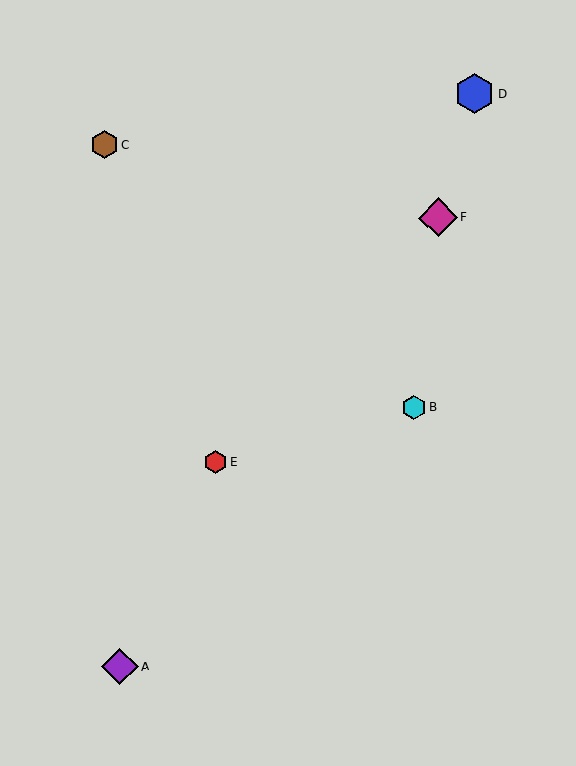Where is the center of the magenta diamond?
The center of the magenta diamond is at (439, 218).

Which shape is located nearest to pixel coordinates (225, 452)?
The red hexagon (labeled E) at (216, 462) is nearest to that location.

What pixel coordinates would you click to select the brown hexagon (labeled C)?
Click at (104, 144) to select the brown hexagon C.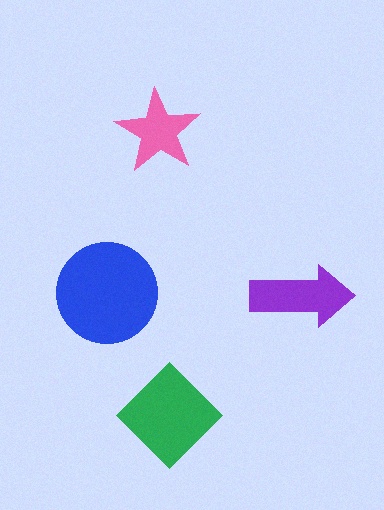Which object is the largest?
The blue circle.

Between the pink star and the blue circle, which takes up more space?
The blue circle.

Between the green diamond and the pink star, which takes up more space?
The green diamond.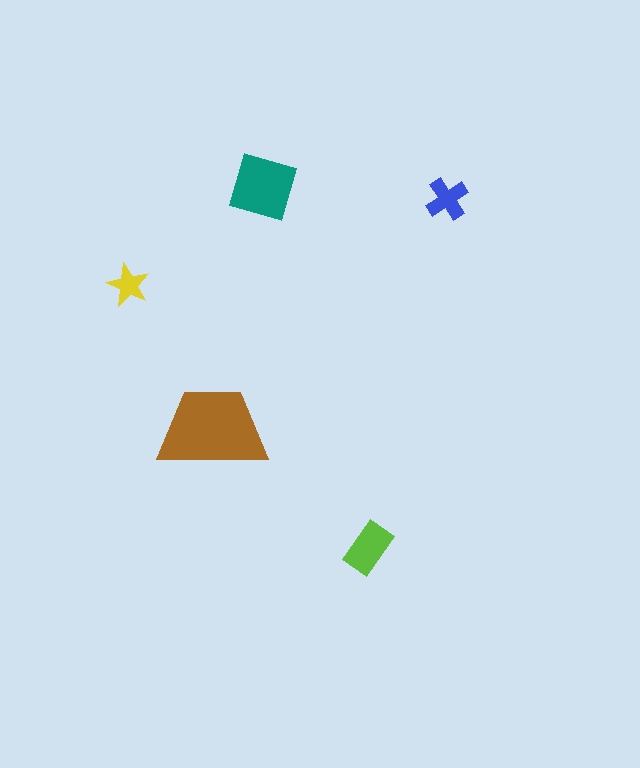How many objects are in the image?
There are 5 objects in the image.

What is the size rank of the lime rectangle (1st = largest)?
3rd.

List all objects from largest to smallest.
The brown trapezoid, the teal diamond, the lime rectangle, the blue cross, the yellow star.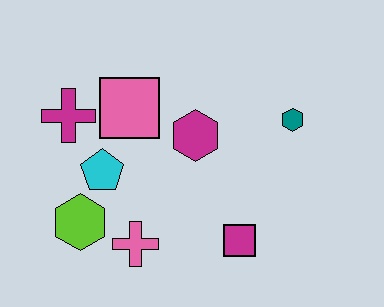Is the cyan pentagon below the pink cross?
No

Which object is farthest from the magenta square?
The magenta cross is farthest from the magenta square.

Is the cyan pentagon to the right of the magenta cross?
Yes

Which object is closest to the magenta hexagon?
The pink square is closest to the magenta hexagon.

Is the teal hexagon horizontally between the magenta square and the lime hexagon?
No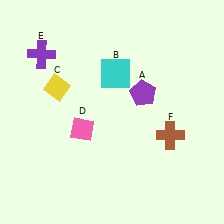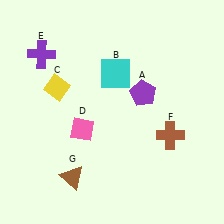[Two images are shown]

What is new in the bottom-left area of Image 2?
A brown triangle (G) was added in the bottom-left area of Image 2.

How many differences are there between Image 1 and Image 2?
There is 1 difference between the two images.